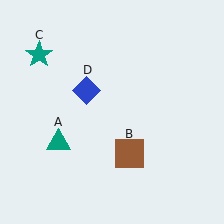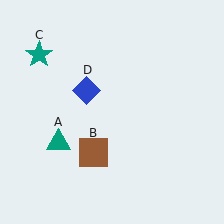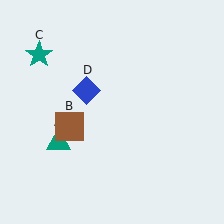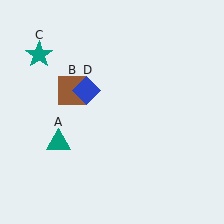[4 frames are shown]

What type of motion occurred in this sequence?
The brown square (object B) rotated clockwise around the center of the scene.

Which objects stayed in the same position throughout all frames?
Teal triangle (object A) and teal star (object C) and blue diamond (object D) remained stationary.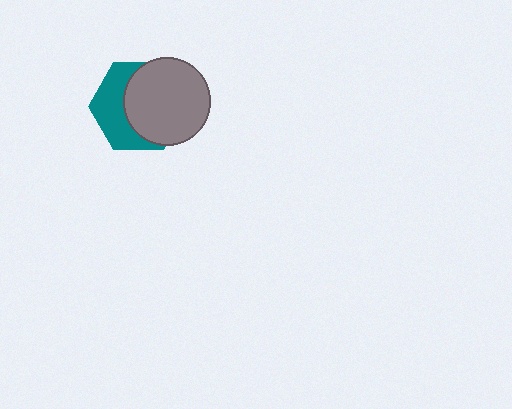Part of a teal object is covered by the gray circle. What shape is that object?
It is a hexagon.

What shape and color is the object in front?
The object in front is a gray circle.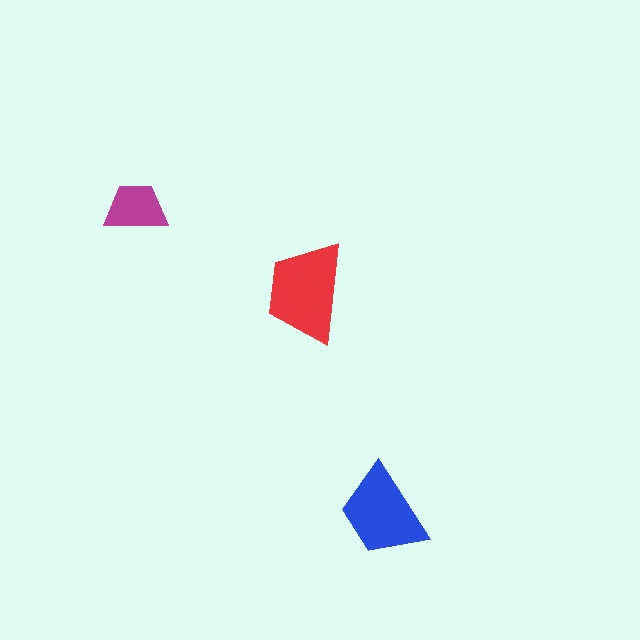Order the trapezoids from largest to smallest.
the red one, the blue one, the magenta one.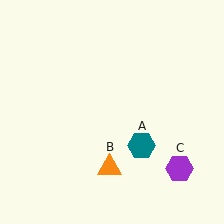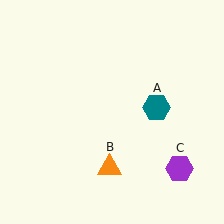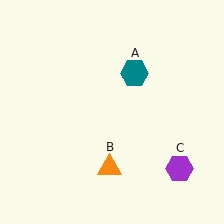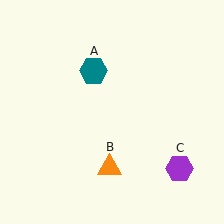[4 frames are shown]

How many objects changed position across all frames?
1 object changed position: teal hexagon (object A).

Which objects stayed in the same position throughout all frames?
Orange triangle (object B) and purple hexagon (object C) remained stationary.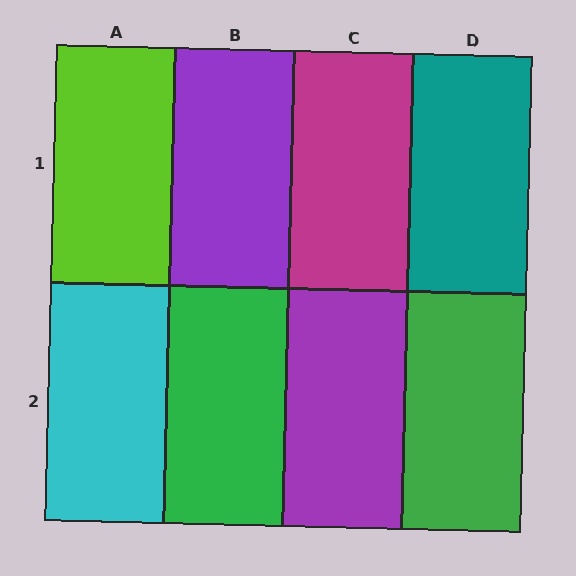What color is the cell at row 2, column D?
Green.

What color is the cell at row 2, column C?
Purple.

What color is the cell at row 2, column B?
Green.